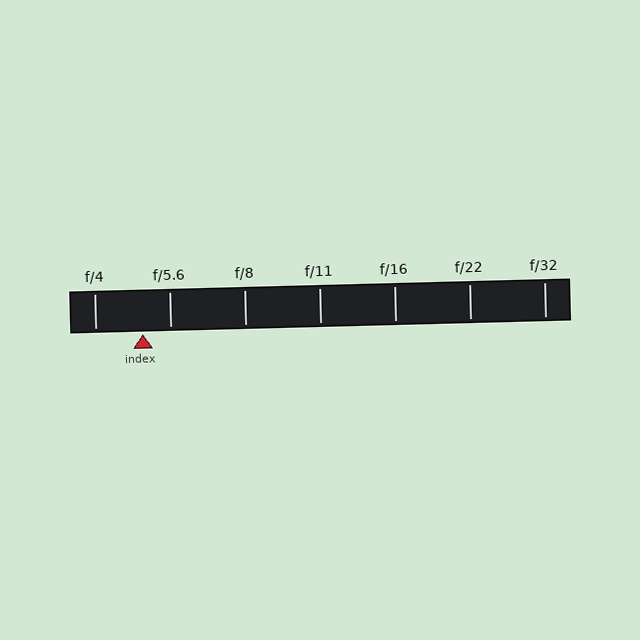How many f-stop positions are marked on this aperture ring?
There are 7 f-stop positions marked.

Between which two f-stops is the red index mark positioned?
The index mark is between f/4 and f/5.6.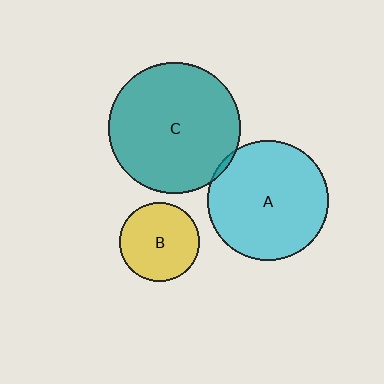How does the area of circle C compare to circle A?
Approximately 1.2 times.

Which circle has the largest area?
Circle C (teal).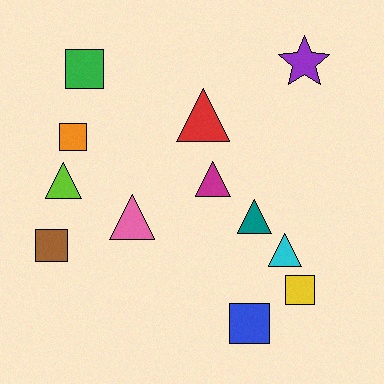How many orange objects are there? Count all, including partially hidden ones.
There is 1 orange object.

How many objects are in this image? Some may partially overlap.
There are 12 objects.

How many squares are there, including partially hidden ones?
There are 5 squares.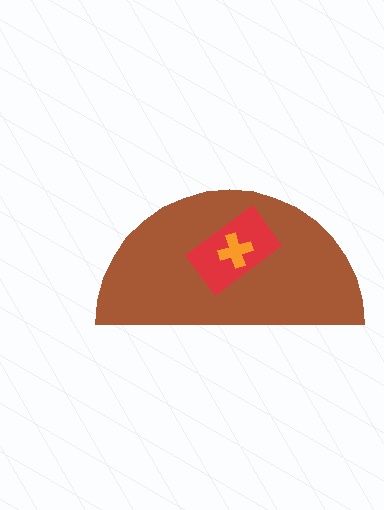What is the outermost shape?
The brown semicircle.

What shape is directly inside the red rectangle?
The orange cross.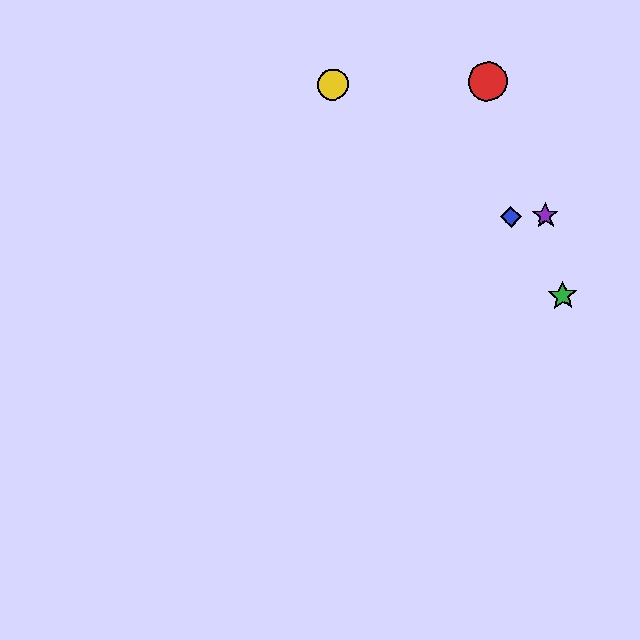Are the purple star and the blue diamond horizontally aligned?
Yes, both are at y≈216.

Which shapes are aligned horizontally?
The blue diamond, the purple star are aligned horizontally.